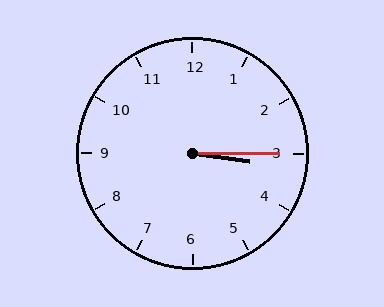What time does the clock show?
3:15.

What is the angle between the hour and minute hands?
Approximately 8 degrees.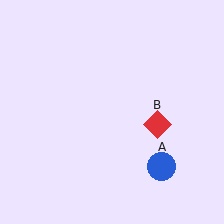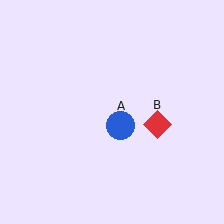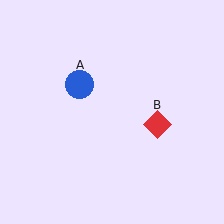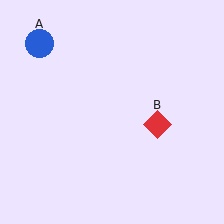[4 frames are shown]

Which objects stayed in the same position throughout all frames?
Red diamond (object B) remained stationary.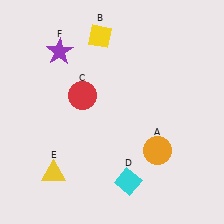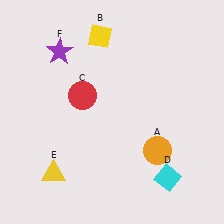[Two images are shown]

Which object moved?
The cyan diamond (D) moved right.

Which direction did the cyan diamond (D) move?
The cyan diamond (D) moved right.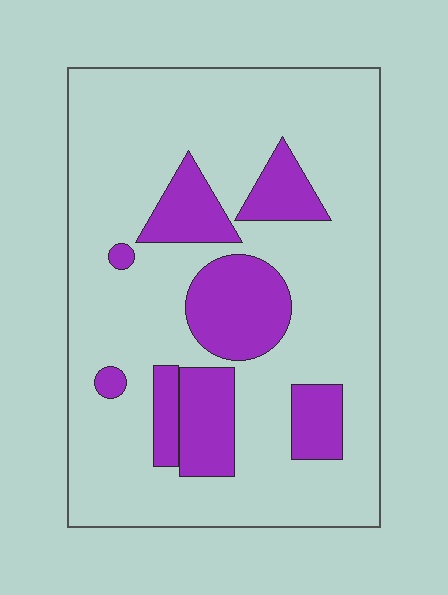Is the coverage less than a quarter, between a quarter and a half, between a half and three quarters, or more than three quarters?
Less than a quarter.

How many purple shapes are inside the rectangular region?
8.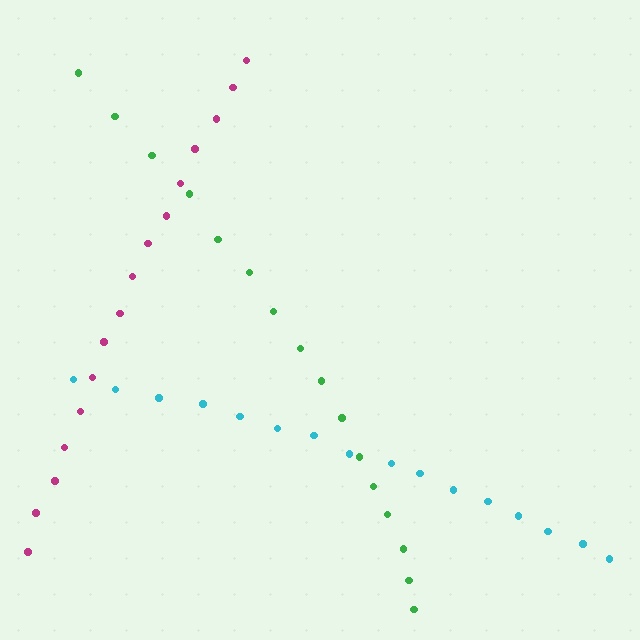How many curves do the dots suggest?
There are 3 distinct paths.